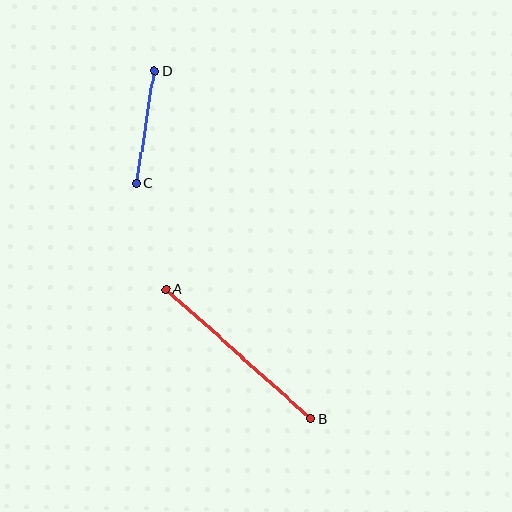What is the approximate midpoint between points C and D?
The midpoint is at approximately (145, 127) pixels.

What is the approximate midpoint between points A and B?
The midpoint is at approximately (238, 354) pixels.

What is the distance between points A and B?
The distance is approximately 194 pixels.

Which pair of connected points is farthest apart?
Points A and B are farthest apart.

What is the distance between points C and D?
The distance is approximately 114 pixels.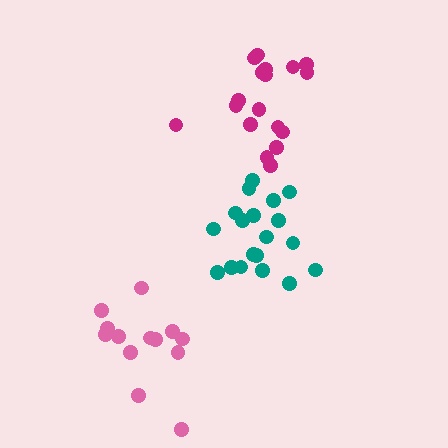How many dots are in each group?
Group 1: 19 dots, Group 2: 13 dots, Group 3: 18 dots (50 total).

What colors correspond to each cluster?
The clusters are colored: teal, pink, magenta.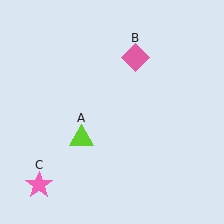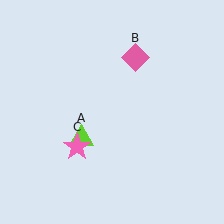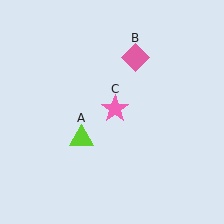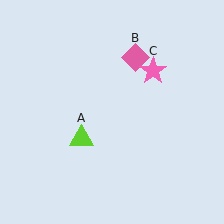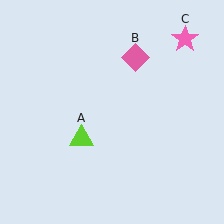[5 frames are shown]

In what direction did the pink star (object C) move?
The pink star (object C) moved up and to the right.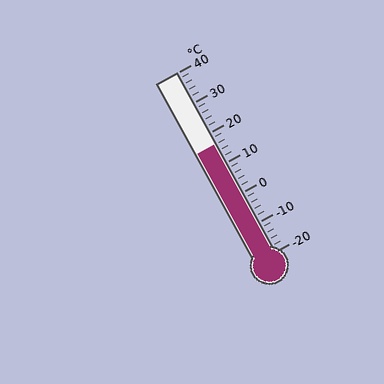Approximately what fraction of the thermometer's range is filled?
The thermometer is filled to approximately 60% of its range.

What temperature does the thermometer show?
The thermometer shows approximately 16°C.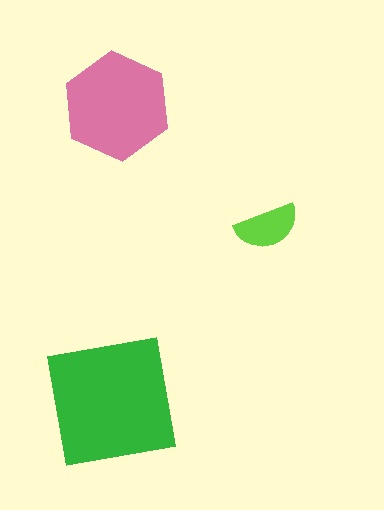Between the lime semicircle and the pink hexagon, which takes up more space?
The pink hexagon.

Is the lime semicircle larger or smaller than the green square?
Smaller.